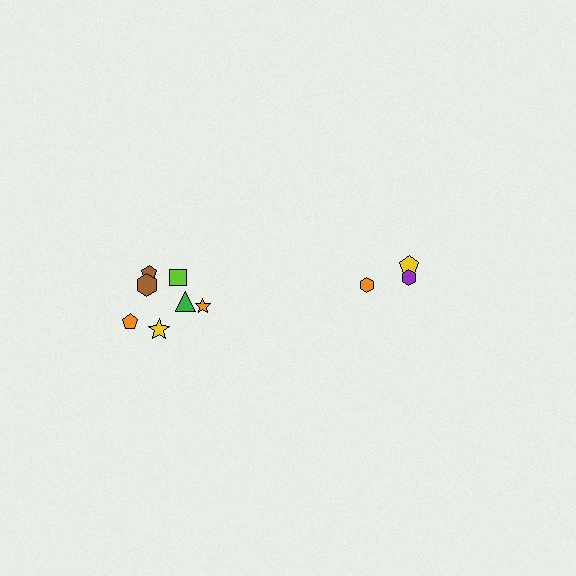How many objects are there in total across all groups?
There are 10 objects.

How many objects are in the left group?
There are 7 objects.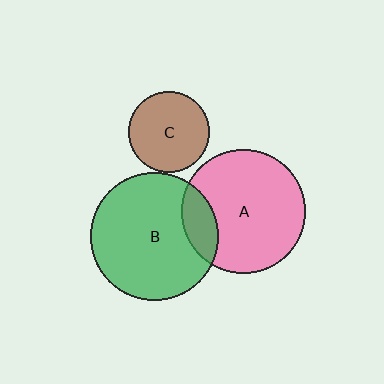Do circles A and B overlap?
Yes.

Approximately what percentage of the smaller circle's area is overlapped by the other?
Approximately 15%.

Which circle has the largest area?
Circle B (green).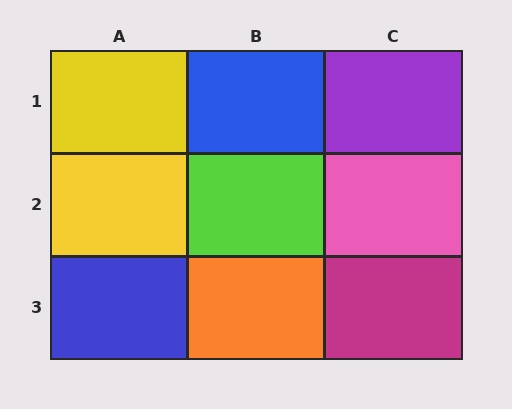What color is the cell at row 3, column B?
Orange.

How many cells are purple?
1 cell is purple.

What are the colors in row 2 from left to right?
Yellow, lime, pink.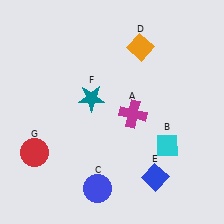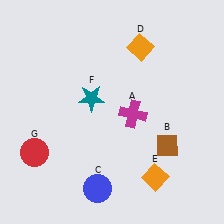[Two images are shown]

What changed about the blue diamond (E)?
In Image 1, E is blue. In Image 2, it changed to orange.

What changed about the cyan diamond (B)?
In Image 1, B is cyan. In Image 2, it changed to brown.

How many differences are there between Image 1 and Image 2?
There are 2 differences between the two images.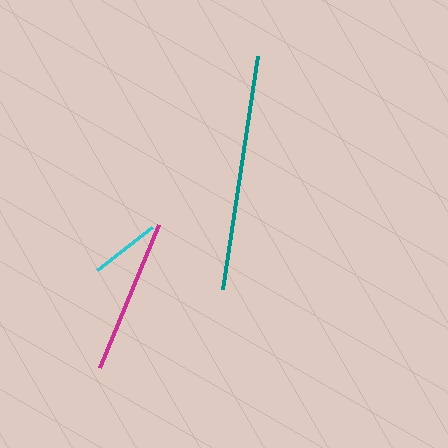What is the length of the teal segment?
The teal segment is approximately 235 pixels long.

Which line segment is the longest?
The teal line is the longest at approximately 235 pixels.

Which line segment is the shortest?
The cyan line is the shortest at approximately 71 pixels.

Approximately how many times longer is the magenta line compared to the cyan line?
The magenta line is approximately 2.2 times the length of the cyan line.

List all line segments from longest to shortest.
From longest to shortest: teal, magenta, cyan.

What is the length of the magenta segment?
The magenta segment is approximately 154 pixels long.